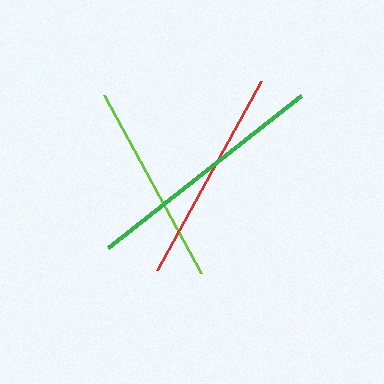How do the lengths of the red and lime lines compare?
The red and lime lines are approximately the same length.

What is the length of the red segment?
The red segment is approximately 216 pixels long.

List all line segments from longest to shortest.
From longest to shortest: green, red, lime.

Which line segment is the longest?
The green line is the longest at approximately 245 pixels.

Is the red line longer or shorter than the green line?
The green line is longer than the red line.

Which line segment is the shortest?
The lime line is the shortest at approximately 203 pixels.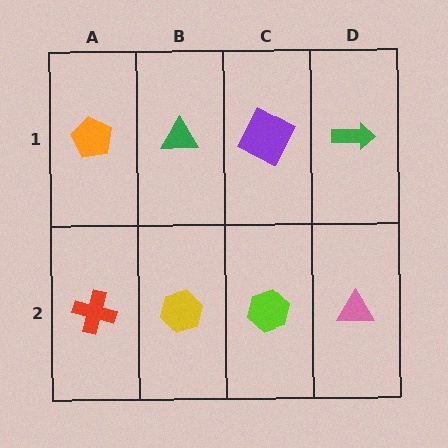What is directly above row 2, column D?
A green arrow.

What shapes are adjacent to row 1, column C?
A lime hexagon (row 2, column C), a green triangle (row 1, column B), a green arrow (row 1, column D).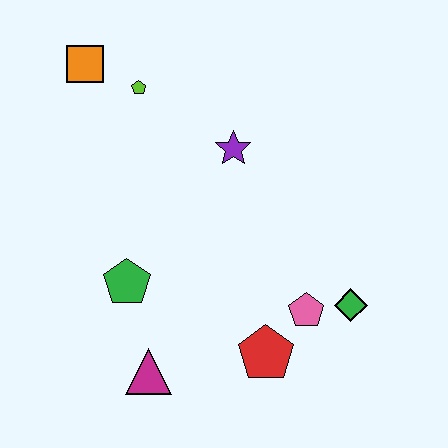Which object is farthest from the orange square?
The green diamond is farthest from the orange square.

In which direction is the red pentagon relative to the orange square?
The red pentagon is below the orange square.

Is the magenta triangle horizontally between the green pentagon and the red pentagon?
Yes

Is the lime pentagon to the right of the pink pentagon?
No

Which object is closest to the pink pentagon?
The green diamond is closest to the pink pentagon.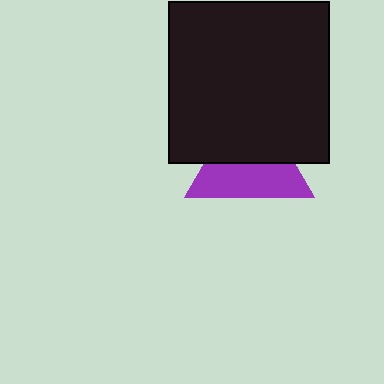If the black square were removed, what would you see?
You would see the complete purple triangle.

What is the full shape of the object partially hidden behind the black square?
The partially hidden object is a purple triangle.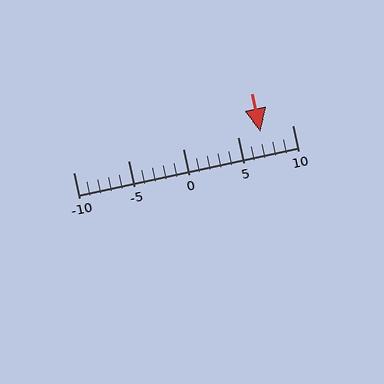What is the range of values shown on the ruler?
The ruler shows values from -10 to 10.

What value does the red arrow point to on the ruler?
The red arrow points to approximately 7.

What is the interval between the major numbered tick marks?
The major tick marks are spaced 5 units apart.